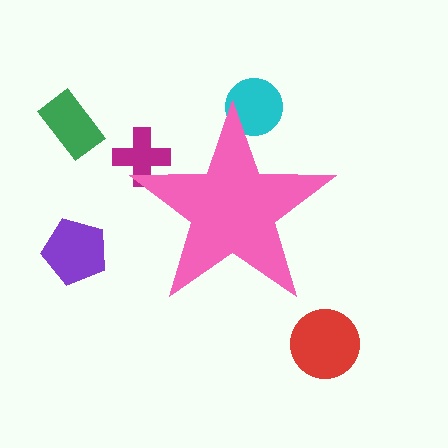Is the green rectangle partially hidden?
No, the green rectangle is fully visible.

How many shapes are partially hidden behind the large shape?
2 shapes are partially hidden.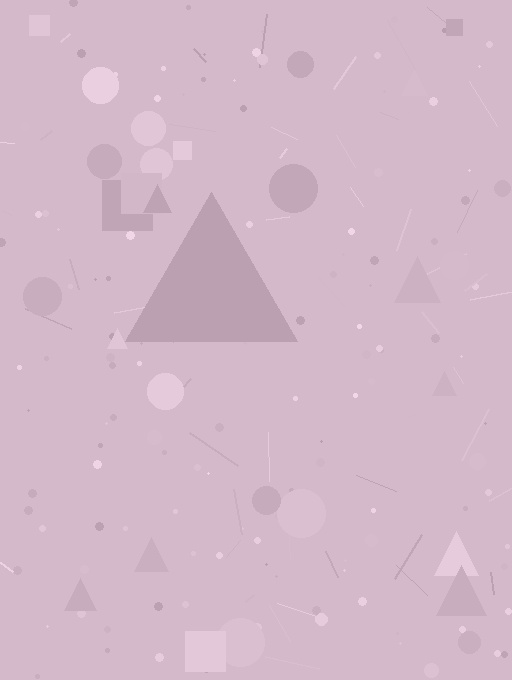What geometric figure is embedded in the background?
A triangle is embedded in the background.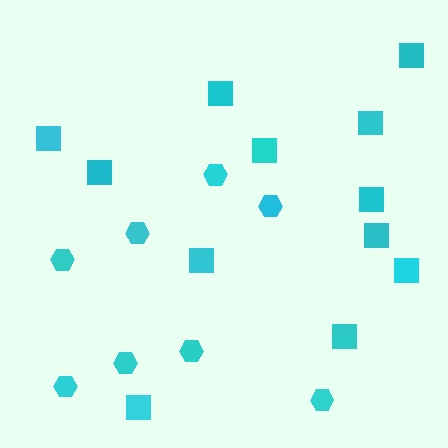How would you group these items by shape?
There are 2 groups: one group of hexagons (8) and one group of squares (12).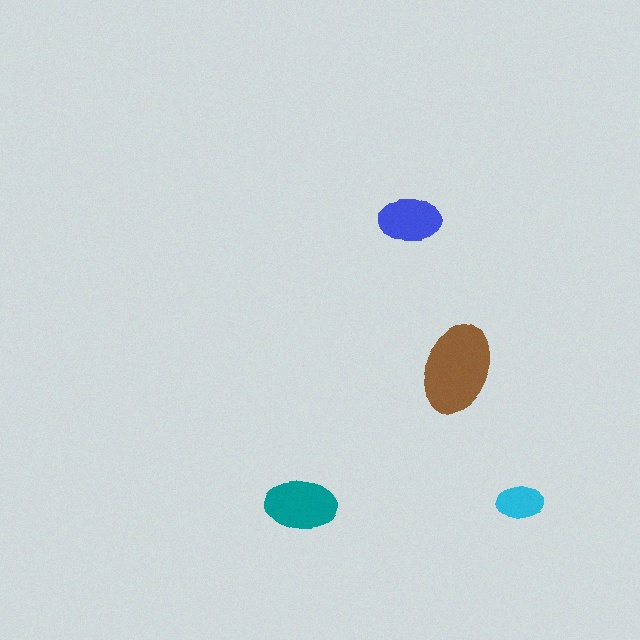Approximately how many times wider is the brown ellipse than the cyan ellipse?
About 2 times wider.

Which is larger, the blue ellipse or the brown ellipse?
The brown one.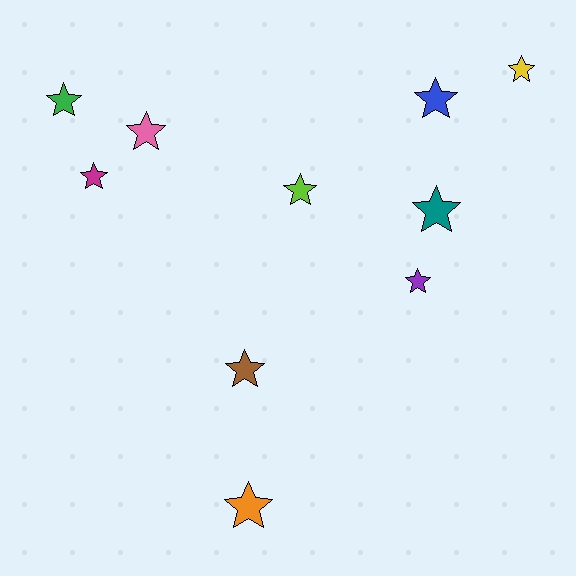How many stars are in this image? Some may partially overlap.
There are 10 stars.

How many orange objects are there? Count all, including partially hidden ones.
There is 1 orange object.